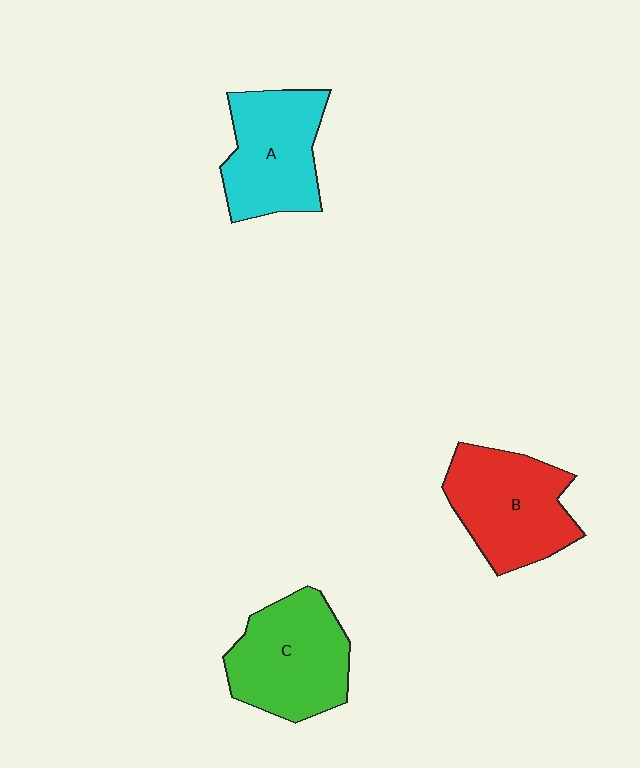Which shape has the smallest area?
Shape A (cyan).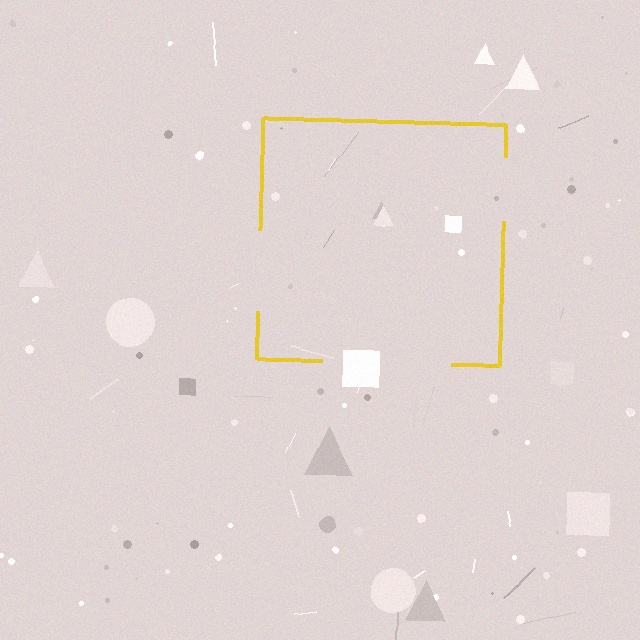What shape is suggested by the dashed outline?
The dashed outline suggests a square.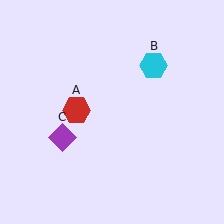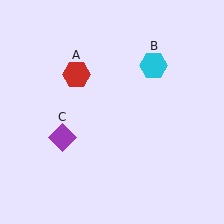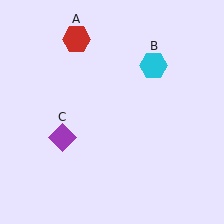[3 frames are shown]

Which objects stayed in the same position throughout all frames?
Cyan hexagon (object B) and purple diamond (object C) remained stationary.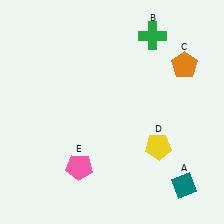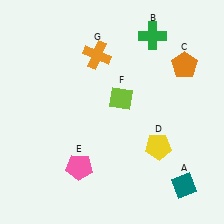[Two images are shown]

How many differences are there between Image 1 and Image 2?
There are 2 differences between the two images.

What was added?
A lime diamond (F), an orange cross (G) were added in Image 2.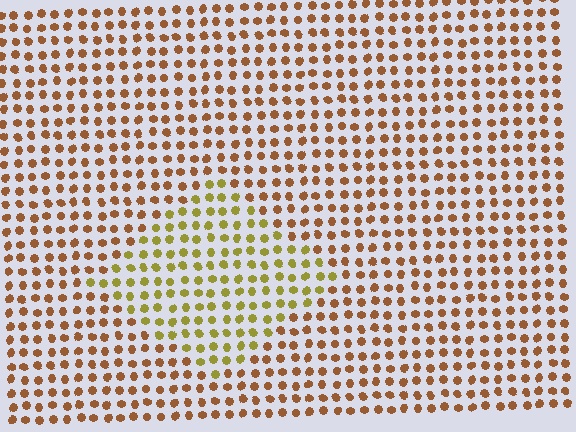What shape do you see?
I see a diamond.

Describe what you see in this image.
The image is filled with small brown elements in a uniform arrangement. A diamond-shaped region is visible where the elements are tinted to a slightly different hue, forming a subtle color boundary.